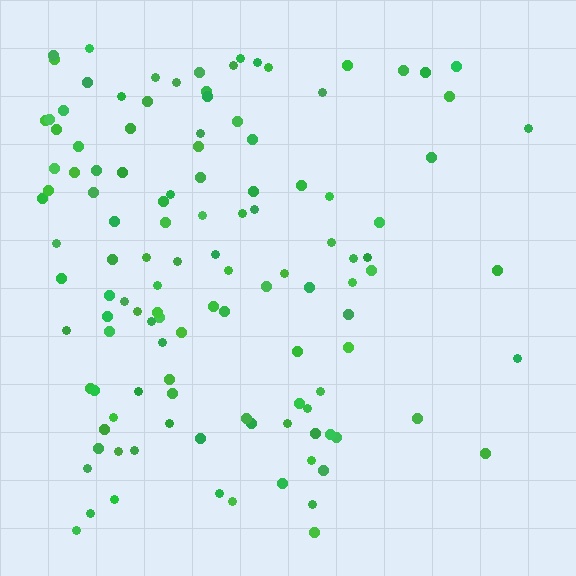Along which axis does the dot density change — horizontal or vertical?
Horizontal.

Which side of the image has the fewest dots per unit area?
The right.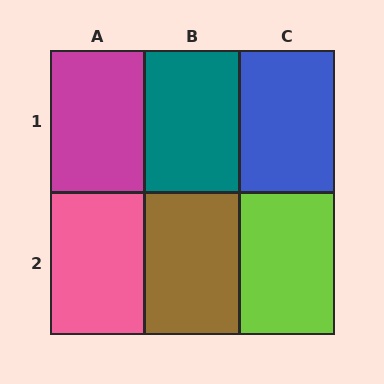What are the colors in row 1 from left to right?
Magenta, teal, blue.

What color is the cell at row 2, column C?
Lime.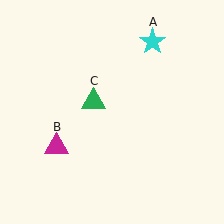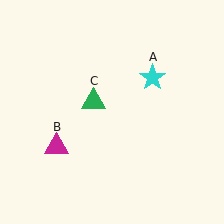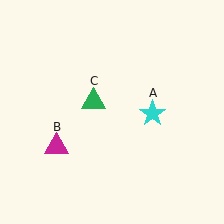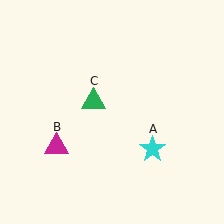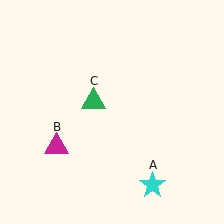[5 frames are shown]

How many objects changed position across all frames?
1 object changed position: cyan star (object A).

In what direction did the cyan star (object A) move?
The cyan star (object A) moved down.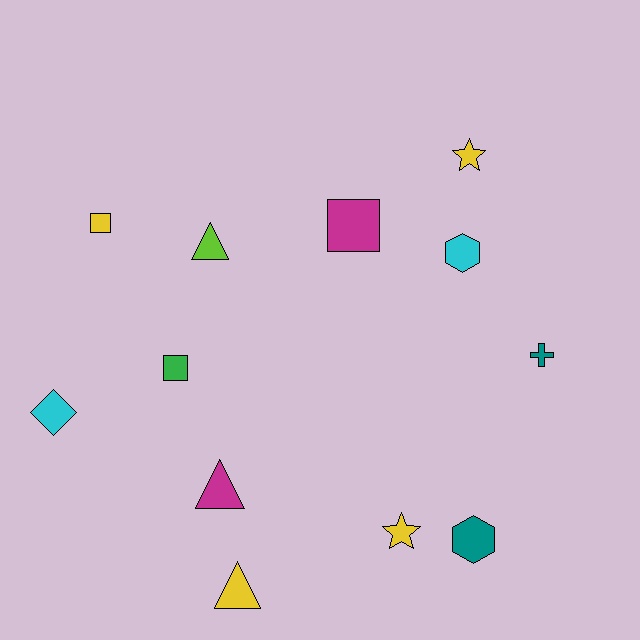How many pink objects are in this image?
There are no pink objects.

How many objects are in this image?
There are 12 objects.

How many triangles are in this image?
There are 3 triangles.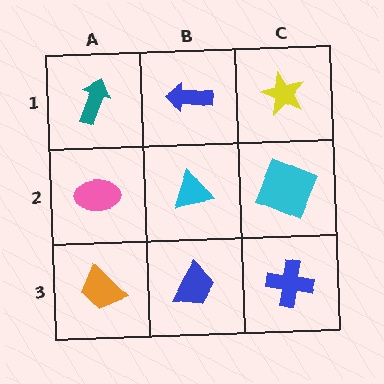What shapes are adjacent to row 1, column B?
A cyan triangle (row 2, column B), a teal arrow (row 1, column A), a yellow star (row 1, column C).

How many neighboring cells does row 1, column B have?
3.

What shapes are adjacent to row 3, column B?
A cyan triangle (row 2, column B), an orange trapezoid (row 3, column A), a blue cross (row 3, column C).